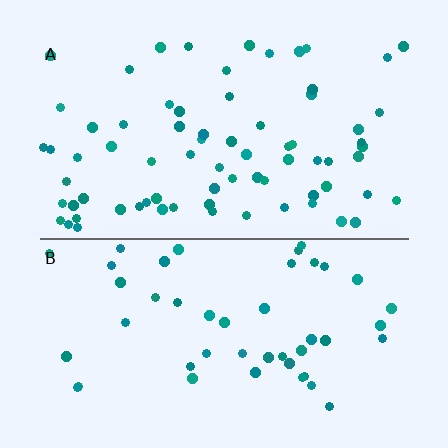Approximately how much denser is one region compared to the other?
Approximately 1.5× — region A over region B.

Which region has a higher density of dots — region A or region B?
A (the top).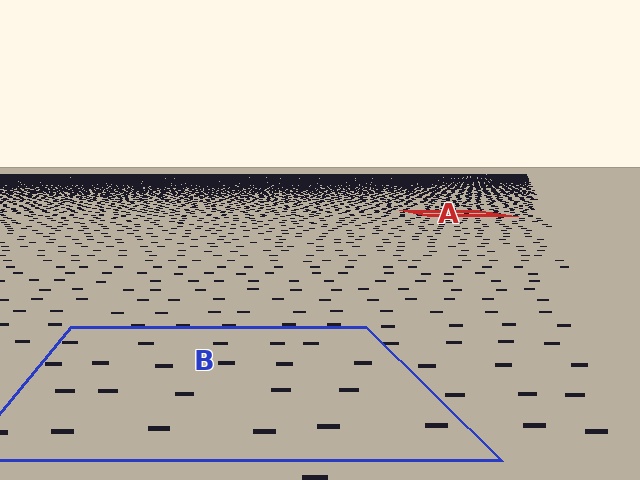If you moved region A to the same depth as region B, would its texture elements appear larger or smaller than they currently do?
They would appear larger. At a closer depth, the same texture elements are projected at a bigger on-screen size.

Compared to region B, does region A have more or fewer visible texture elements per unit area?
Region A has more texture elements per unit area — they are packed more densely because it is farther away.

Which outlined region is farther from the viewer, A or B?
Region A is farther from the viewer — the texture elements inside it appear smaller and more densely packed.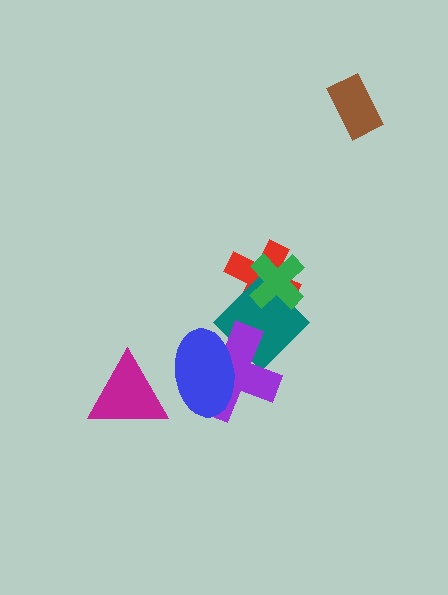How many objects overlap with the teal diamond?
4 objects overlap with the teal diamond.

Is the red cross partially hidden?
Yes, it is partially covered by another shape.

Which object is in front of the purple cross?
The blue ellipse is in front of the purple cross.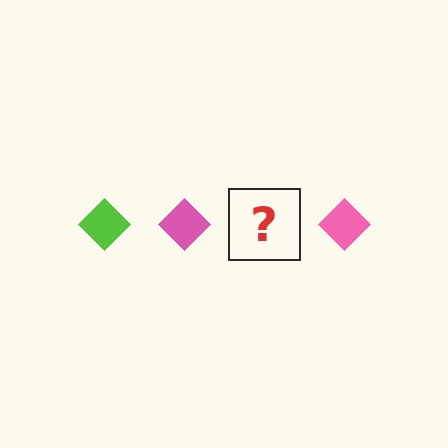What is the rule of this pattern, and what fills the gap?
The rule is that the pattern cycles through lime, pink diamonds. The gap should be filled with a lime diamond.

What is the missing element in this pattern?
The missing element is a lime diamond.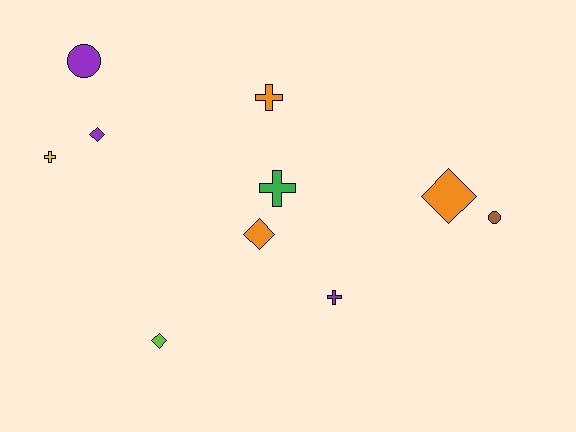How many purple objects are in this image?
There are 3 purple objects.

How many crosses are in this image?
There are 4 crosses.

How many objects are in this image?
There are 10 objects.